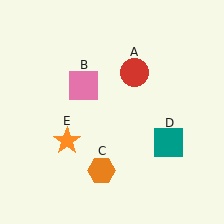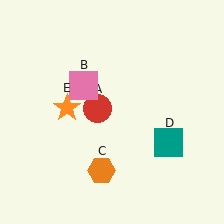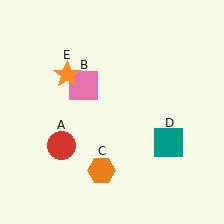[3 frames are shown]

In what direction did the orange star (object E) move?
The orange star (object E) moved up.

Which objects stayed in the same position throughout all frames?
Pink square (object B) and orange hexagon (object C) and teal square (object D) remained stationary.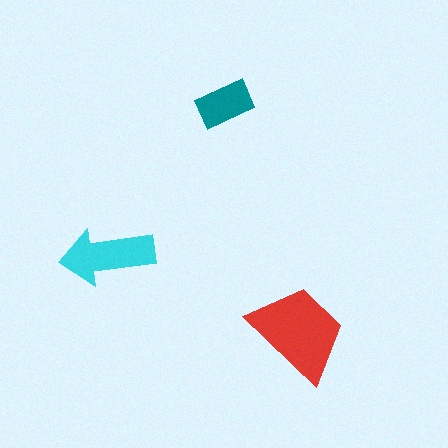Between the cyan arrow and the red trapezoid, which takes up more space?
The red trapezoid.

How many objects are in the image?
There are 3 objects in the image.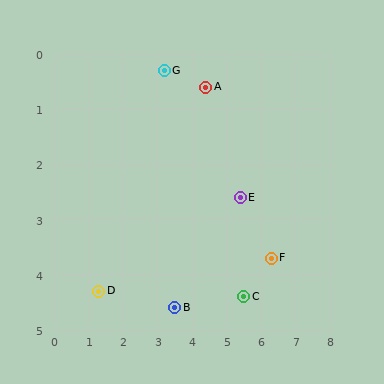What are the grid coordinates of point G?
Point G is at approximately (3.2, 0.3).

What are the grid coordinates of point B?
Point B is at approximately (3.5, 4.6).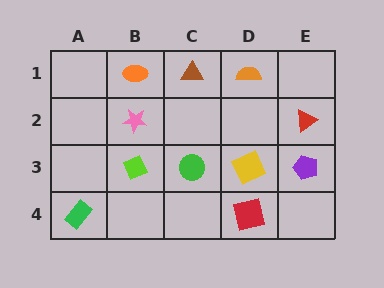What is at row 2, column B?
A pink star.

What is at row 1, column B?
An orange ellipse.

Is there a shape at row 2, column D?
No, that cell is empty.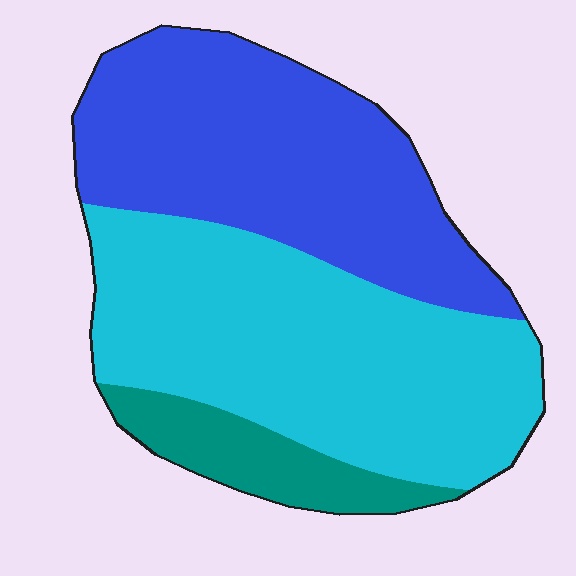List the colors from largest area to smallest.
From largest to smallest: cyan, blue, teal.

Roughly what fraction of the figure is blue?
Blue takes up about two fifths (2/5) of the figure.